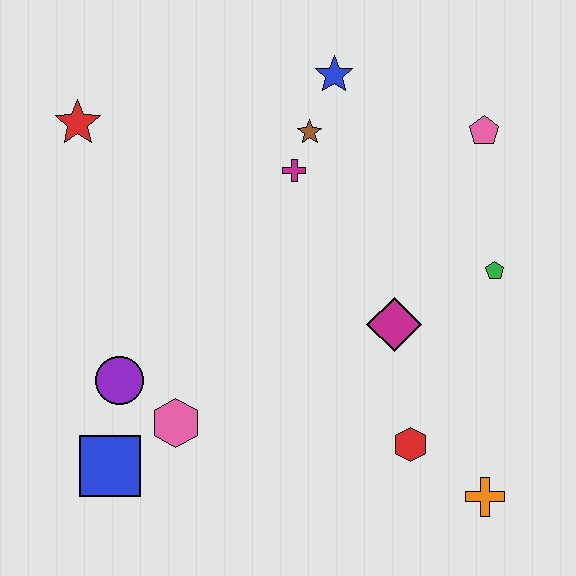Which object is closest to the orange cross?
The red hexagon is closest to the orange cross.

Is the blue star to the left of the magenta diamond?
Yes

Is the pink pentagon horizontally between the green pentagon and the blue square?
Yes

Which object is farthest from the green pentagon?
The red star is farthest from the green pentagon.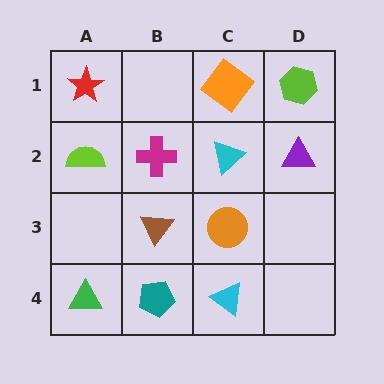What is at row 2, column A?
A lime semicircle.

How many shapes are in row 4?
3 shapes.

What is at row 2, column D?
A purple triangle.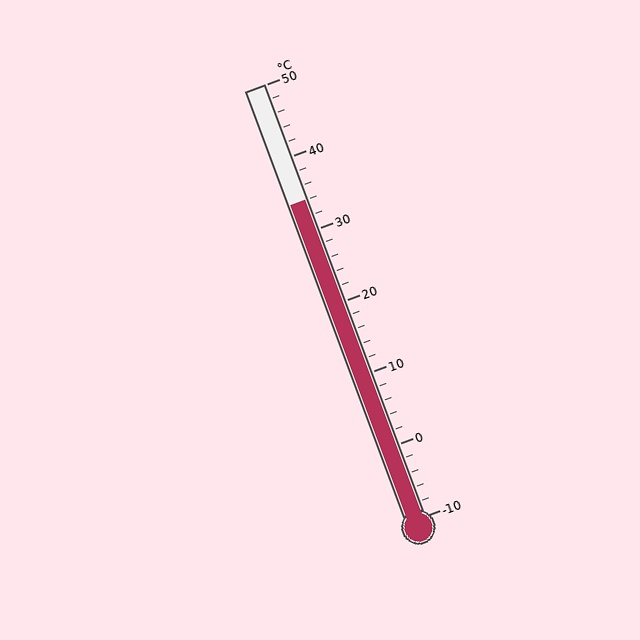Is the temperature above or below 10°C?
The temperature is above 10°C.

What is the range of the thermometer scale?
The thermometer scale ranges from -10°C to 50°C.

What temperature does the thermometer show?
The thermometer shows approximately 34°C.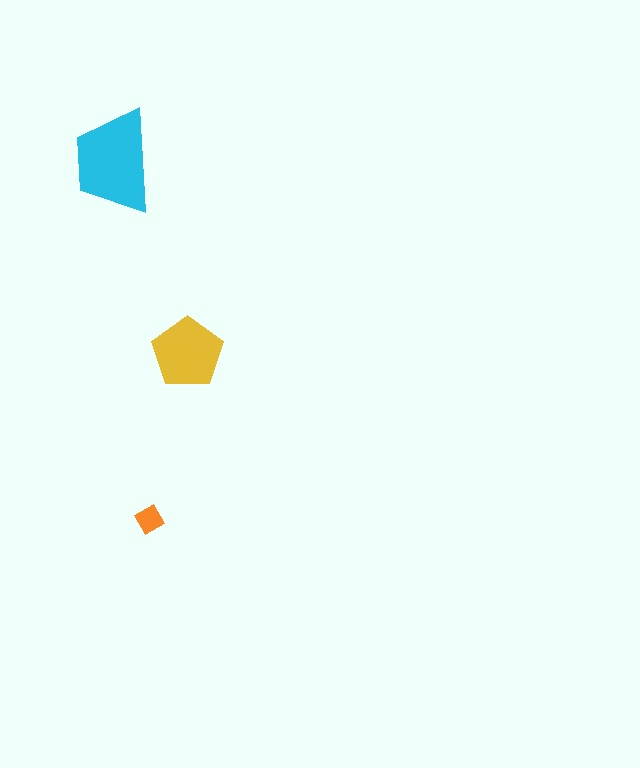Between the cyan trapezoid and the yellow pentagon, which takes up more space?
The cyan trapezoid.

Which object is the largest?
The cyan trapezoid.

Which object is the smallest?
The orange diamond.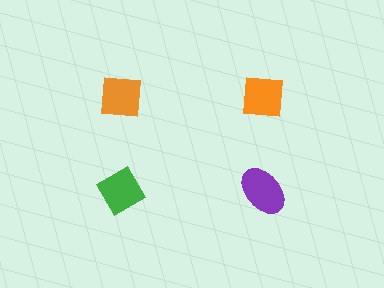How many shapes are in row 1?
2 shapes.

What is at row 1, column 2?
An orange square.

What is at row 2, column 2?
A purple ellipse.